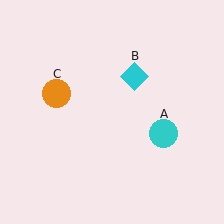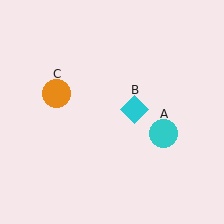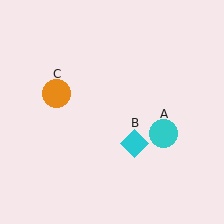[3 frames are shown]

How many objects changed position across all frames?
1 object changed position: cyan diamond (object B).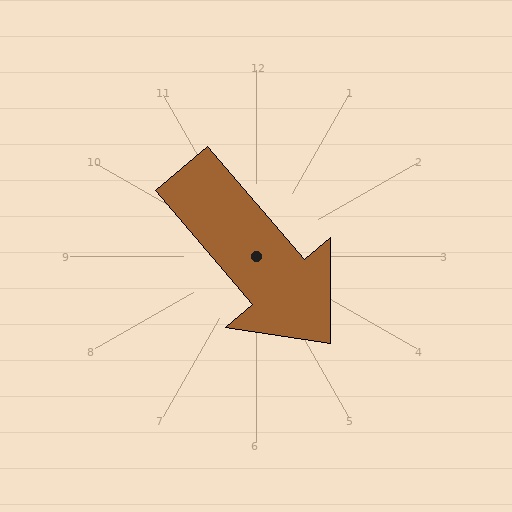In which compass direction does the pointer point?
Southeast.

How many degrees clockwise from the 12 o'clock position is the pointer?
Approximately 140 degrees.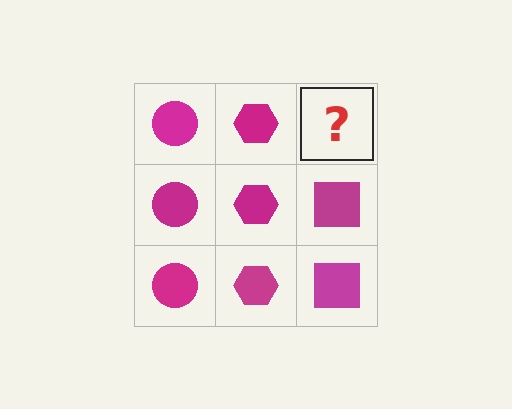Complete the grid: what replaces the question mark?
The question mark should be replaced with a magenta square.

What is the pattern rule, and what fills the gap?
The rule is that each column has a consistent shape. The gap should be filled with a magenta square.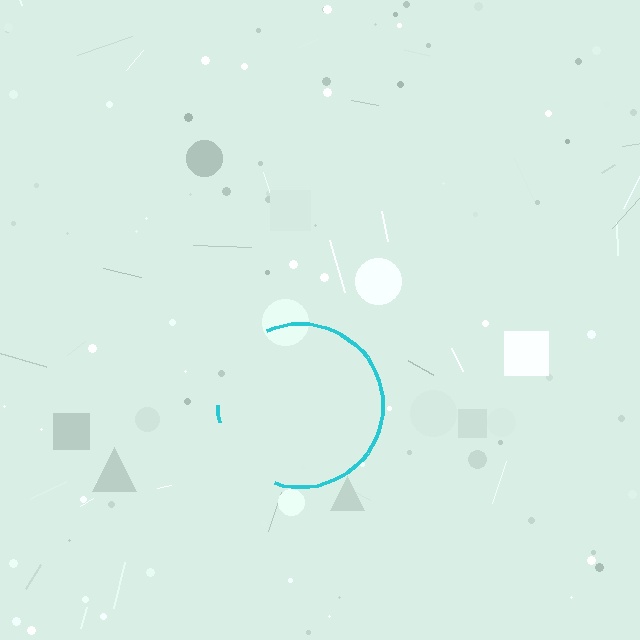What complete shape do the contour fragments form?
The contour fragments form a circle.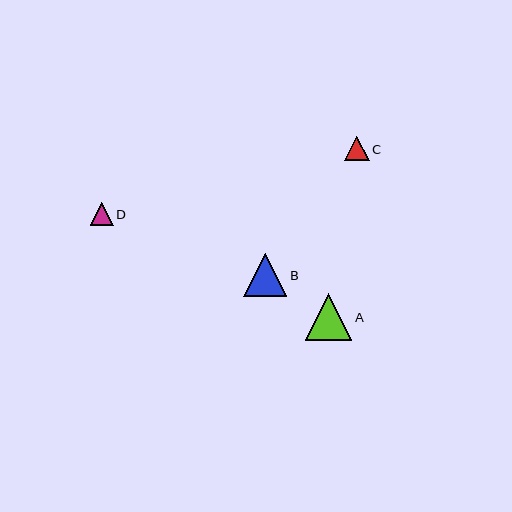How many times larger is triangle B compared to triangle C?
Triangle B is approximately 1.7 times the size of triangle C.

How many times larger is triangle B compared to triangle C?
Triangle B is approximately 1.7 times the size of triangle C.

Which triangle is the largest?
Triangle A is the largest with a size of approximately 46 pixels.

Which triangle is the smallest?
Triangle D is the smallest with a size of approximately 23 pixels.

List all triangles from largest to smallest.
From largest to smallest: A, B, C, D.